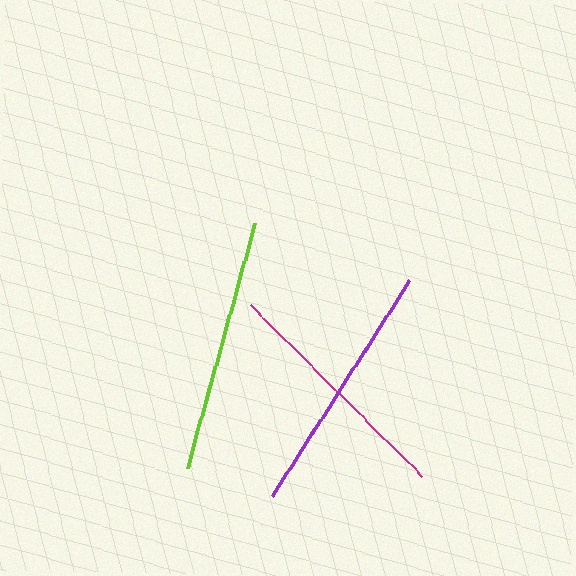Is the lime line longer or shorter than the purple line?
The purple line is longer than the lime line.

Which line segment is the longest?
The purple line is the longest at approximately 255 pixels.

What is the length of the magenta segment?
The magenta segment is approximately 243 pixels long.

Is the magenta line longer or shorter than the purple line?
The purple line is longer than the magenta line.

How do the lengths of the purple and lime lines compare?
The purple and lime lines are approximately the same length.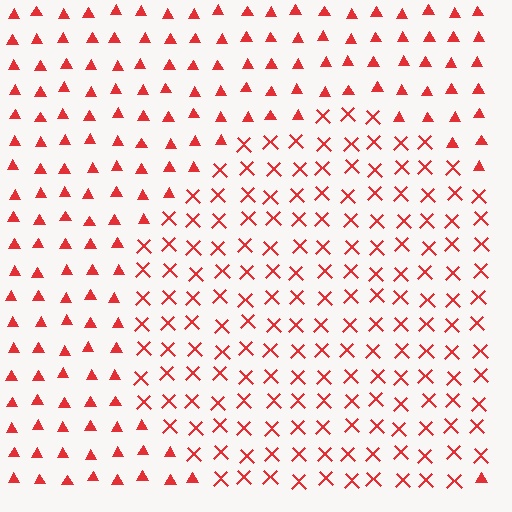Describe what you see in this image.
The image is filled with small red elements arranged in a uniform grid. A circle-shaped region contains X marks, while the surrounding area contains triangles. The boundary is defined purely by the change in element shape.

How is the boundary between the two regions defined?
The boundary is defined by a change in element shape: X marks inside vs. triangles outside. All elements share the same color and spacing.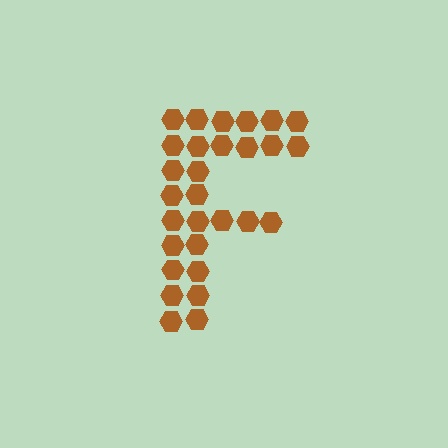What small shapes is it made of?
It is made of small hexagons.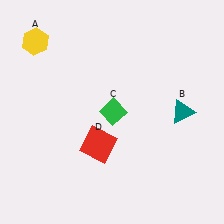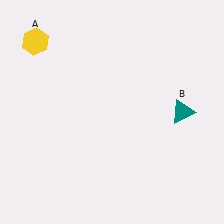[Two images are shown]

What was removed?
The green diamond (C), the red square (D) were removed in Image 2.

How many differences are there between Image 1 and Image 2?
There are 2 differences between the two images.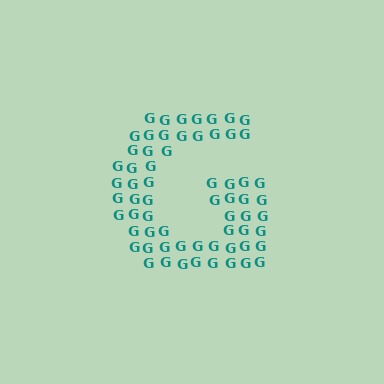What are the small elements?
The small elements are letter G's.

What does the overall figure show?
The overall figure shows the letter G.